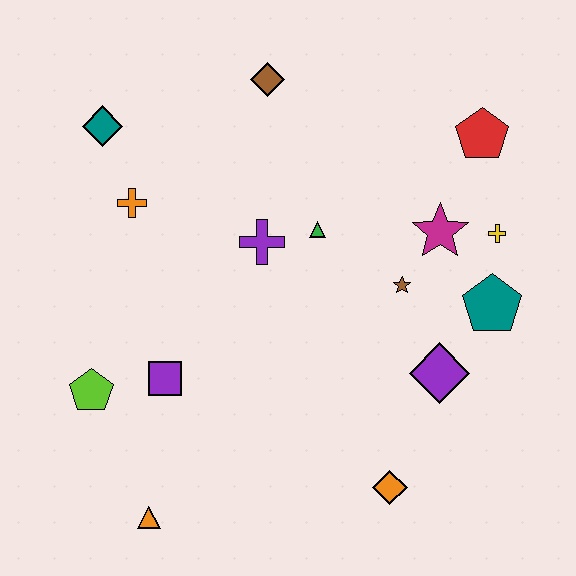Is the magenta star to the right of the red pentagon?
No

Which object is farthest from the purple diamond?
The teal diamond is farthest from the purple diamond.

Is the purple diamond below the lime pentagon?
No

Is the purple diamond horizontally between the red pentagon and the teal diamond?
Yes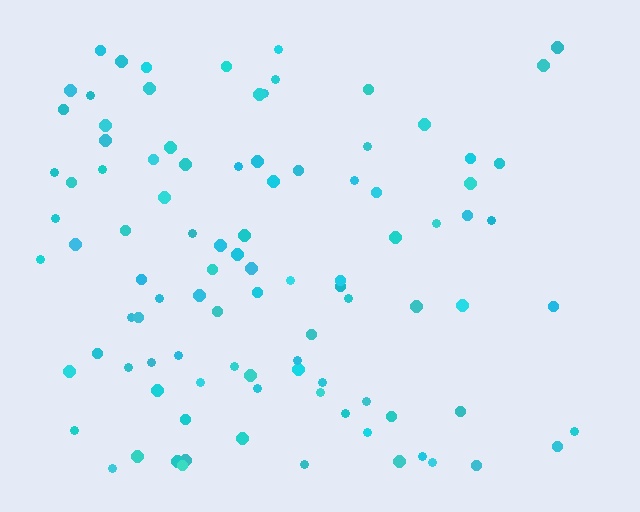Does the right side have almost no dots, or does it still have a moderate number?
Still a moderate number, just noticeably fewer than the left.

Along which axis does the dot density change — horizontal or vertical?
Horizontal.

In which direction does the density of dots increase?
From right to left, with the left side densest.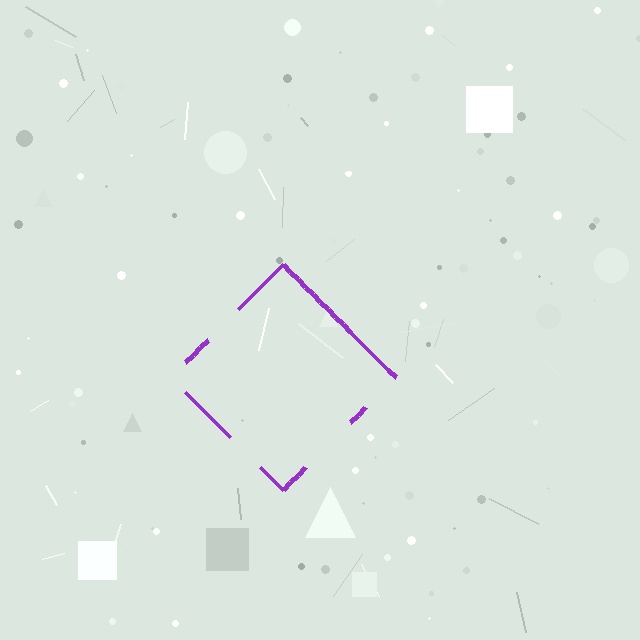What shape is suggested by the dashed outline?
The dashed outline suggests a diamond.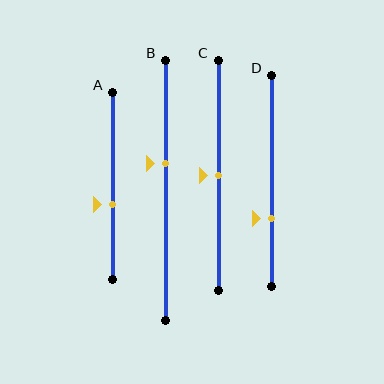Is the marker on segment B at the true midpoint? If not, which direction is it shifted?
No, the marker on segment B is shifted upward by about 10% of the segment length.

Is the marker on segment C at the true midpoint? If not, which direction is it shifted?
Yes, the marker on segment C is at the true midpoint.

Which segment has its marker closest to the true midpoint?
Segment C has its marker closest to the true midpoint.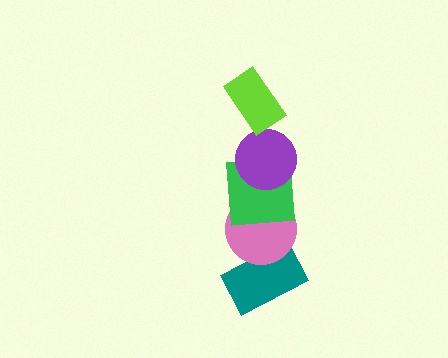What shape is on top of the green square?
The purple circle is on top of the green square.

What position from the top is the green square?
The green square is 3rd from the top.